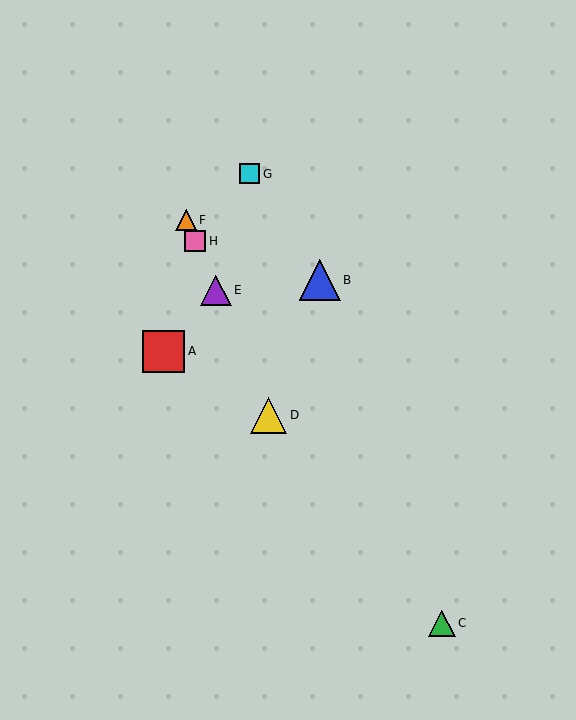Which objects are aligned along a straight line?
Objects D, E, F, H are aligned along a straight line.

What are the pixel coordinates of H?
Object H is at (195, 241).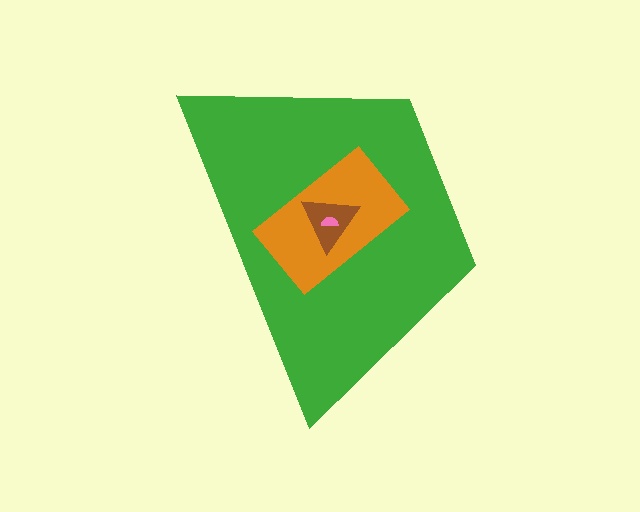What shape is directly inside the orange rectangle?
The brown triangle.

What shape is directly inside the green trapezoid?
The orange rectangle.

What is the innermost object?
The pink semicircle.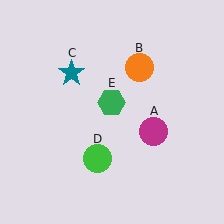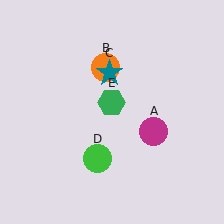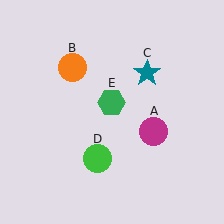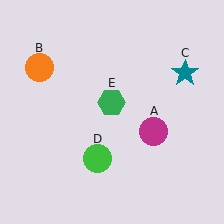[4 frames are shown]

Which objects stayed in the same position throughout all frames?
Magenta circle (object A) and green circle (object D) and green hexagon (object E) remained stationary.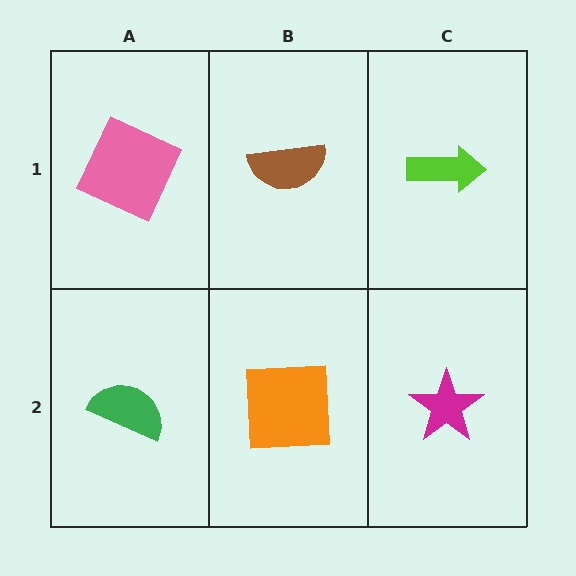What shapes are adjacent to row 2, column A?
A pink square (row 1, column A), an orange square (row 2, column B).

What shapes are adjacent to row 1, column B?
An orange square (row 2, column B), a pink square (row 1, column A), a lime arrow (row 1, column C).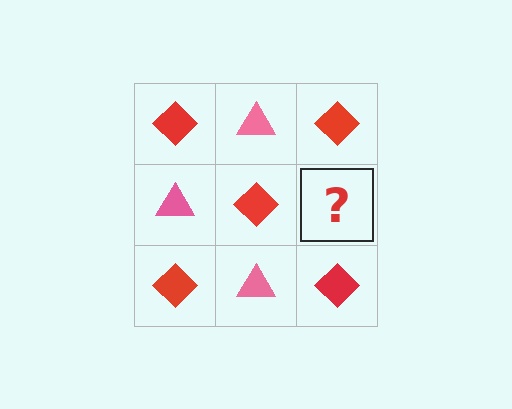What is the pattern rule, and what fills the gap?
The rule is that it alternates red diamond and pink triangle in a checkerboard pattern. The gap should be filled with a pink triangle.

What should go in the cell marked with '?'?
The missing cell should contain a pink triangle.